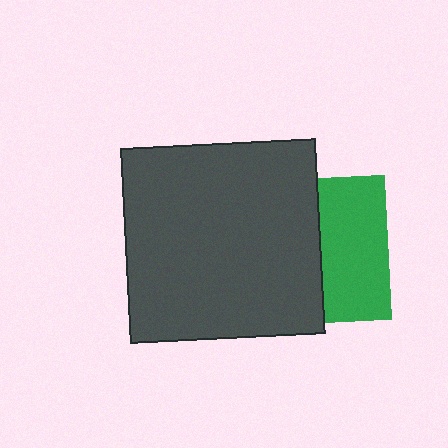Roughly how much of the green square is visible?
About half of it is visible (roughly 47%).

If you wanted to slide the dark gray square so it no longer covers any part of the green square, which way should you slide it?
Slide it left — that is the most direct way to separate the two shapes.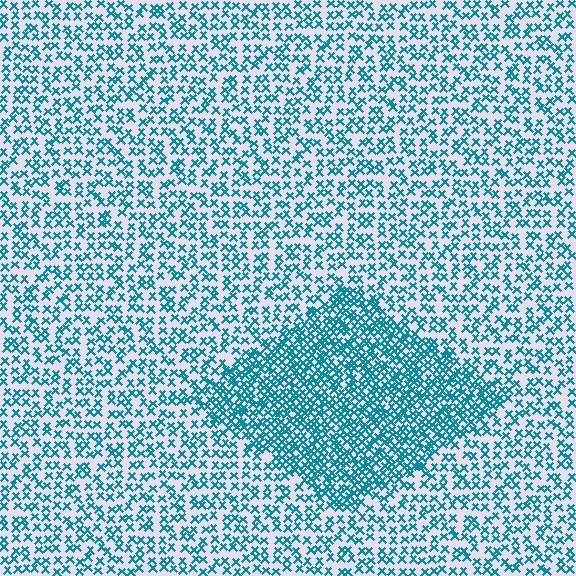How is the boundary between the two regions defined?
The boundary is defined by a change in element density (approximately 2.0x ratio). All elements are the same color, size, and shape.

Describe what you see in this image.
The image contains small teal elements arranged at two different densities. A diamond-shaped region is visible where the elements are more densely packed than the surrounding area.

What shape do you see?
I see a diamond.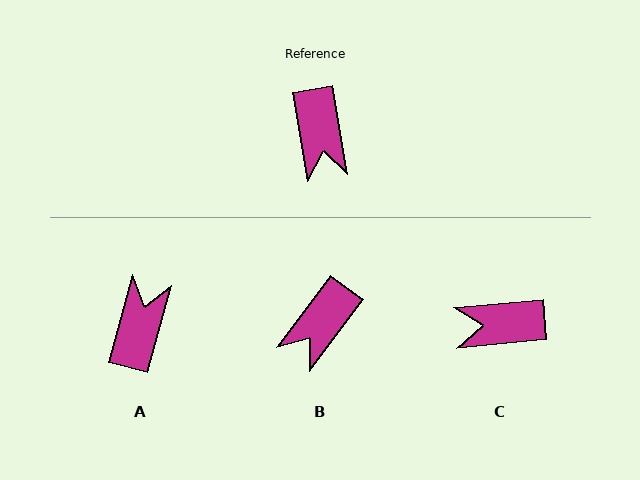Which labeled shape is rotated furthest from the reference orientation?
A, about 155 degrees away.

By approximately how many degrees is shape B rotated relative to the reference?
Approximately 47 degrees clockwise.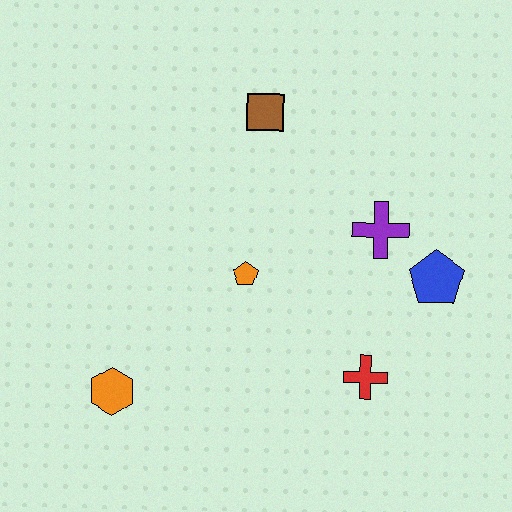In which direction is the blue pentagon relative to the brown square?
The blue pentagon is to the right of the brown square.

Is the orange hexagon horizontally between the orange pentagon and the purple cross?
No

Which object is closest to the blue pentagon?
The purple cross is closest to the blue pentagon.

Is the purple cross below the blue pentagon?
No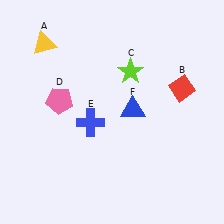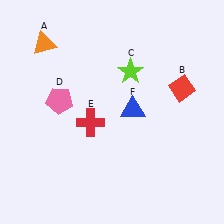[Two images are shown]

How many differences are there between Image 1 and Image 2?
There are 2 differences between the two images.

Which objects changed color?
A changed from yellow to orange. E changed from blue to red.